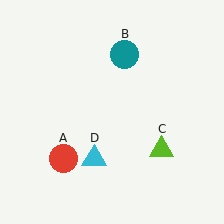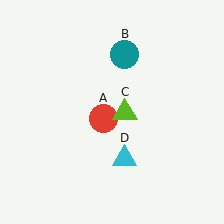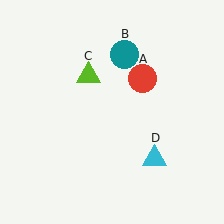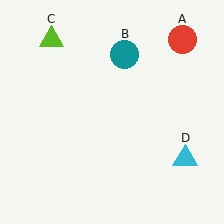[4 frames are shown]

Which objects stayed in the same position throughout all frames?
Teal circle (object B) remained stationary.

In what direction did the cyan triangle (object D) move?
The cyan triangle (object D) moved right.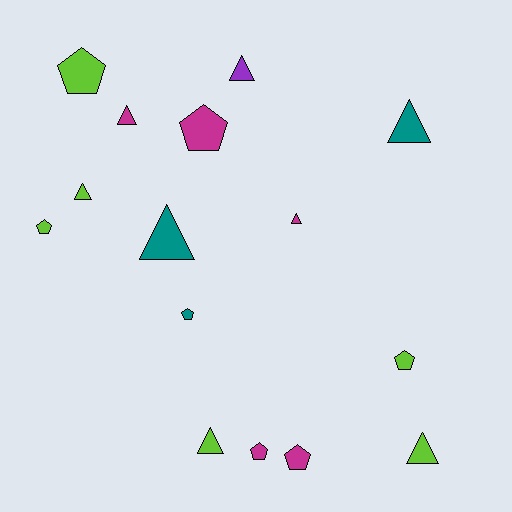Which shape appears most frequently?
Triangle, with 8 objects.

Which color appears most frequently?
Lime, with 6 objects.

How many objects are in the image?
There are 15 objects.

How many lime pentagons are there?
There are 3 lime pentagons.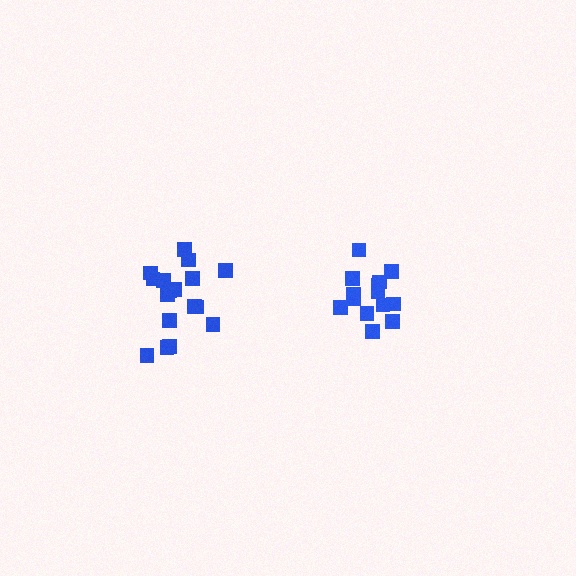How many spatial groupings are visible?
There are 2 spatial groupings.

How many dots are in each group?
Group 1: 17 dots, Group 2: 14 dots (31 total).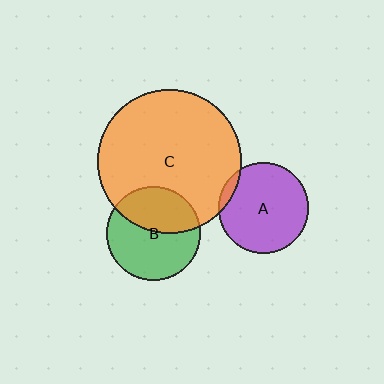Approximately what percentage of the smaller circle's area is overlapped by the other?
Approximately 40%.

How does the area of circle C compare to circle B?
Approximately 2.4 times.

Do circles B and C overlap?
Yes.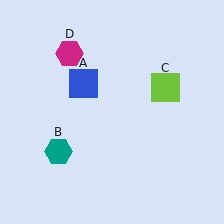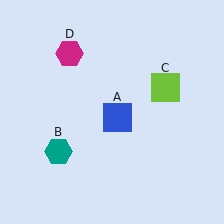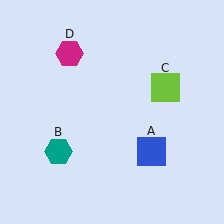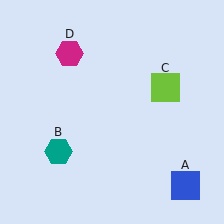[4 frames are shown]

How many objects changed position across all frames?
1 object changed position: blue square (object A).